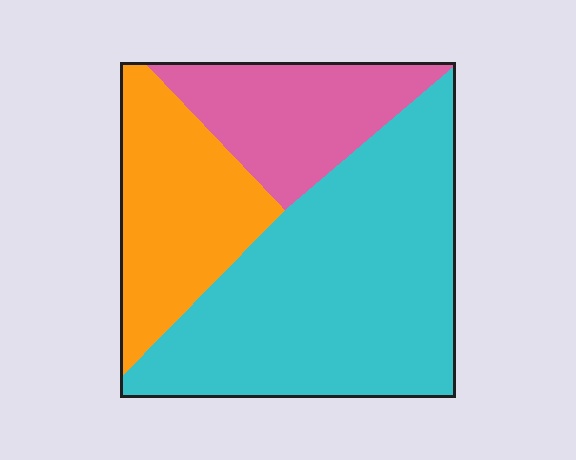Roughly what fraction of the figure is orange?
Orange takes up about one quarter (1/4) of the figure.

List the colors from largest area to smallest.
From largest to smallest: cyan, orange, pink.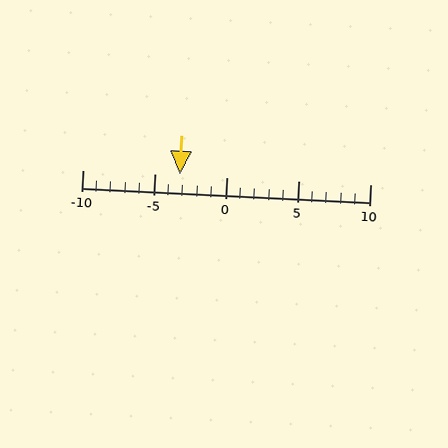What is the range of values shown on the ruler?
The ruler shows values from -10 to 10.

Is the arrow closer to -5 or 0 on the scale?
The arrow is closer to -5.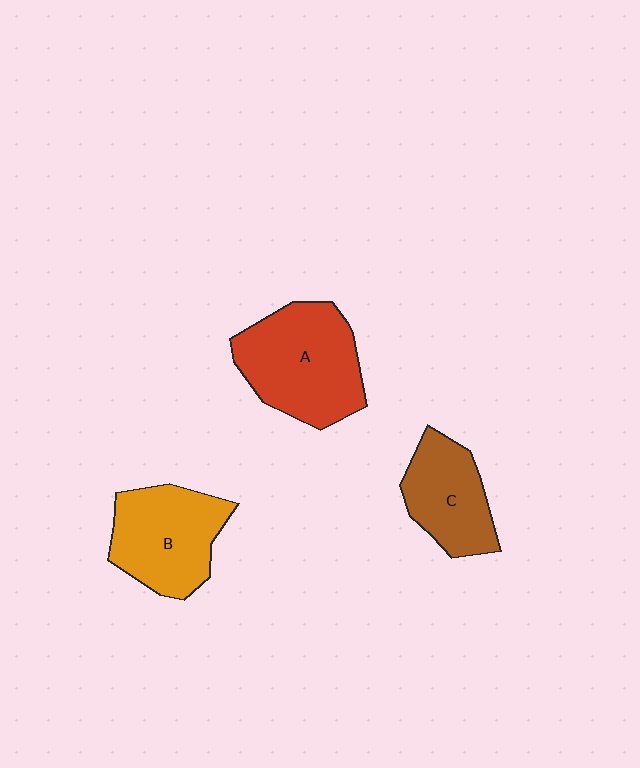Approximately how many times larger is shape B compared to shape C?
Approximately 1.2 times.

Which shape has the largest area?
Shape A (red).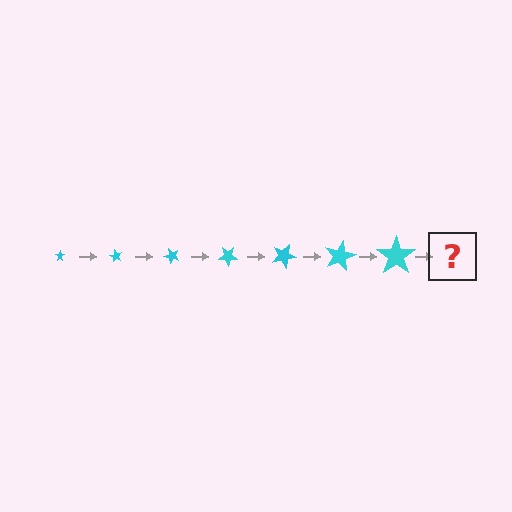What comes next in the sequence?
The next element should be a star, larger than the previous one and rotated 420 degrees from the start.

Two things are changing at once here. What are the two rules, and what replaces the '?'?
The two rules are that the star grows larger each step and it rotates 60 degrees each step. The '?' should be a star, larger than the previous one and rotated 420 degrees from the start.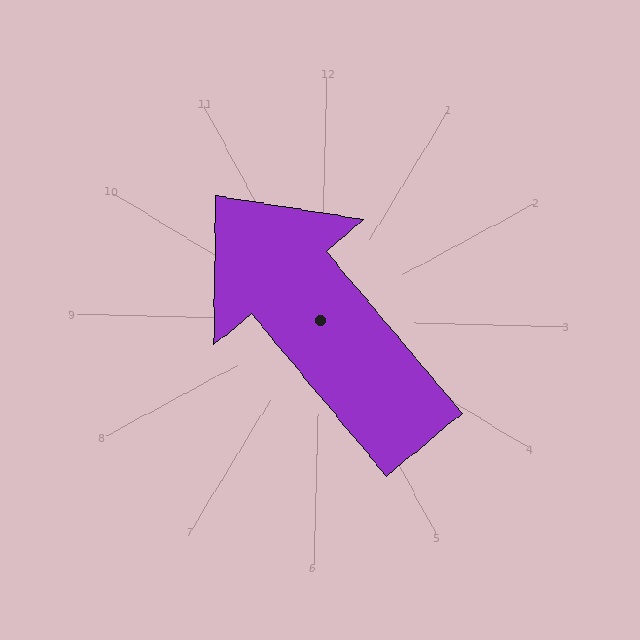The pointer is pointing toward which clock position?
Roughly 11 o'clock.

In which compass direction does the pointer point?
Northwest.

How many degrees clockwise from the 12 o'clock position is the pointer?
Approximately 319 degrees.